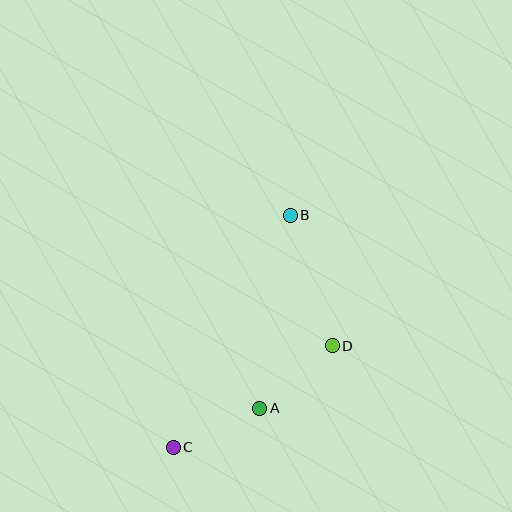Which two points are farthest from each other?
Points B and C are farthest from each other.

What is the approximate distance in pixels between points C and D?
The distance between C and D is approximately 189 pixels.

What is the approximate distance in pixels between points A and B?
The distance between A and B is approximately 196 pixels.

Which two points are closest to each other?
Points A and C are closest to each other.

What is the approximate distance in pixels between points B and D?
The distance between B and D is approximately 137 pixels.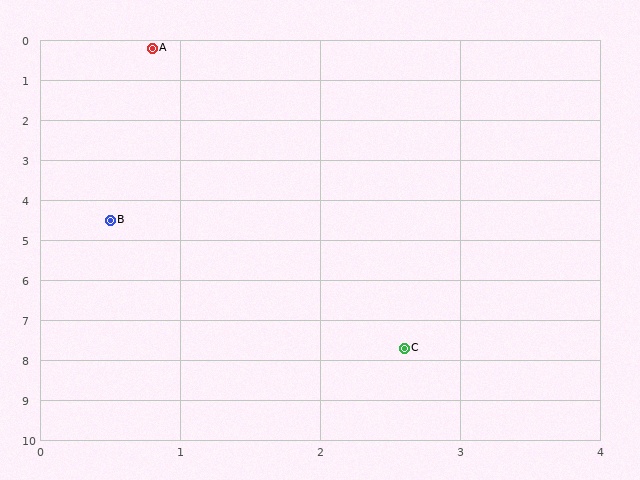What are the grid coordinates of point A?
Point A is at approximately (0.8, 0.2).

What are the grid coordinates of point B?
Point B is at approximately (0.5, 4.5).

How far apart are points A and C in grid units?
Points A and C are about 7.7 grid units apart.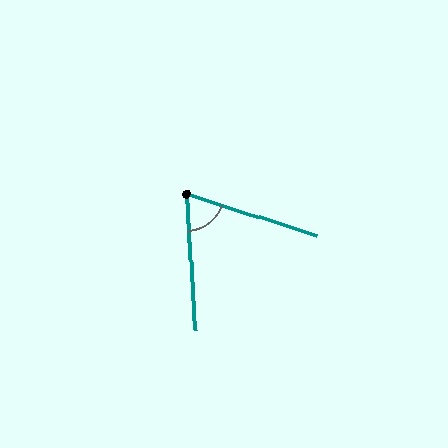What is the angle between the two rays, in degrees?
Approximately 69 degrees.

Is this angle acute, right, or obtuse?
It is acute.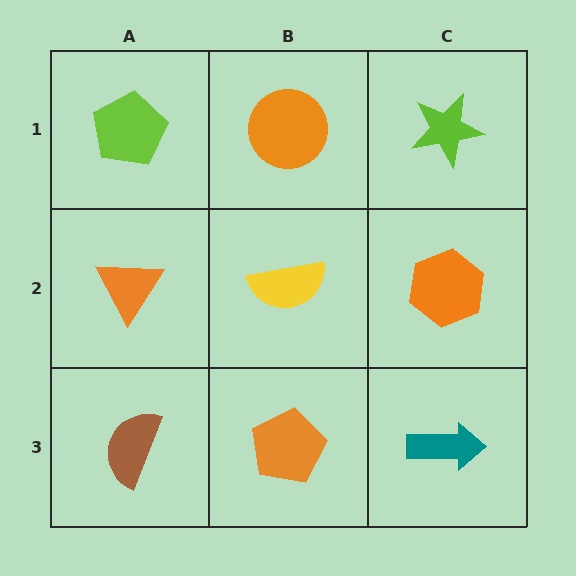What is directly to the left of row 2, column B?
An orange triangle.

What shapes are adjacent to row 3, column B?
A yellow semicircle (row 2, column B), a brown semicircle (row 3, column A), a teal arrow (row 3, column C).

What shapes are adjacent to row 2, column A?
A lime pentagon (row 1, column A), a brown semicircle (row 3, column A), a yellow semicircle (row 2, column B).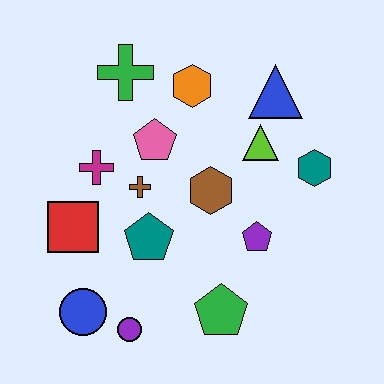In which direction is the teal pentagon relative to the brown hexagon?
The teal pentagon is to the left of the brown hexagon.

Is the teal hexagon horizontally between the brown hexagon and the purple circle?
No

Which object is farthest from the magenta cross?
The teal hexagon is farthest from the magenta cross.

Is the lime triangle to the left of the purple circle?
No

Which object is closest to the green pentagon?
The purple pentagon is closest to the green pentagon.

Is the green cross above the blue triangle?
Yes